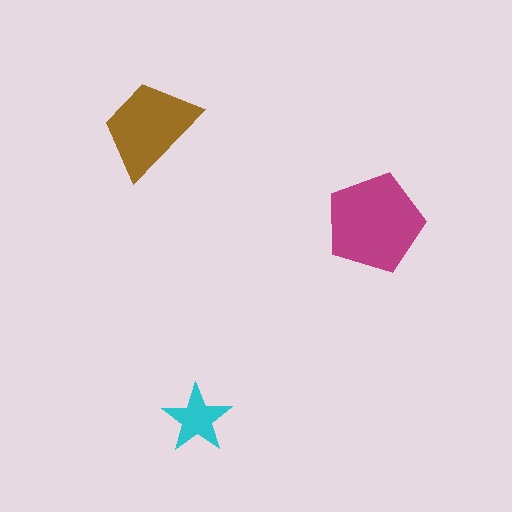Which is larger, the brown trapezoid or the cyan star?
The brown trapezoid.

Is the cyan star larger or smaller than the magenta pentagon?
Smaller.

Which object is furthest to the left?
The brown trapezoid is leftmost.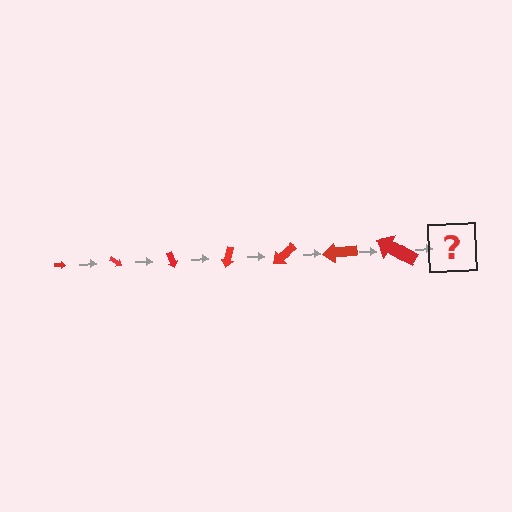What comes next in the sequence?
The next element should be an arrow, larger than the previous one and rotated 245 degrees from the start.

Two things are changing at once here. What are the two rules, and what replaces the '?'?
The two rules are that the arrow grows larger each step and it rotates 35 degrees each step. The '?' should be an arrow, larger than the previous one and rotated 245 degrees from the start.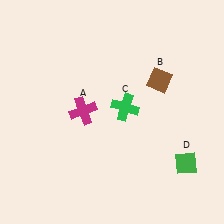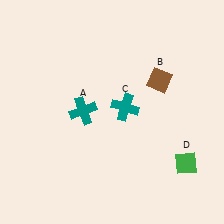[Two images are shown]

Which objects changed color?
A changed from magenta to teal. C changed from green to teal.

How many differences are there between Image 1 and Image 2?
There are 2 differences between the two images.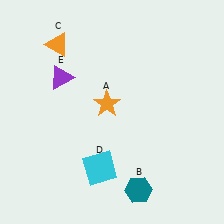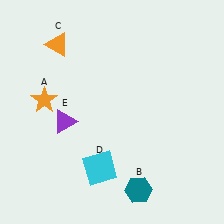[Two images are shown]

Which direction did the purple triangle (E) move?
The purple triangle (E) moved down.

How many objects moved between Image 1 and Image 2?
2 objects moved between the two images.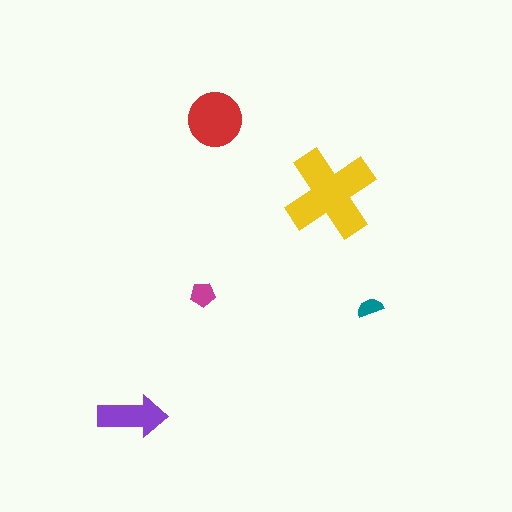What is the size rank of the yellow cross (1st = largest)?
1st.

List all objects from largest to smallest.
The yellow cross, the red circle, the purple arrow, the magenta pentagon, the teal semicircle.